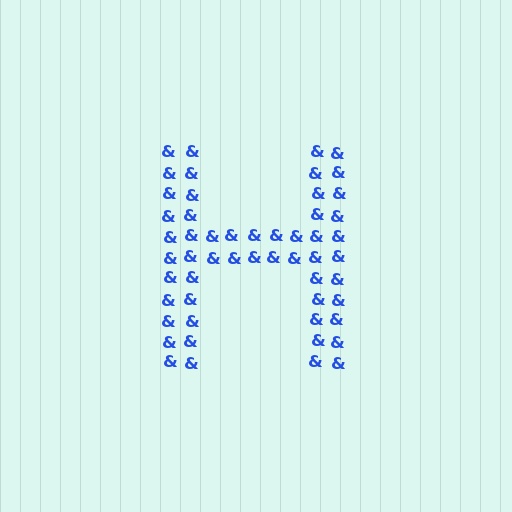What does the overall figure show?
The overall figure shows the letter H.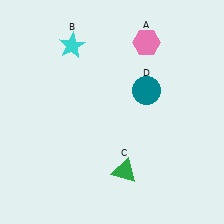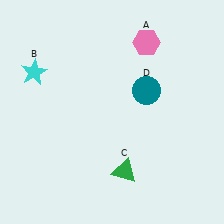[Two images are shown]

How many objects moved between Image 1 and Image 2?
1 object moved between the two images.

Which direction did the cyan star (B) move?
The cyan star (B) moved left.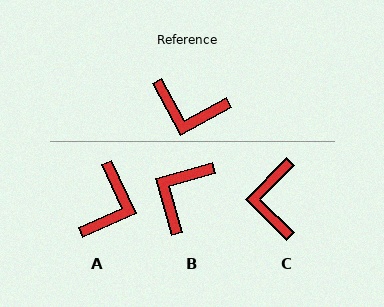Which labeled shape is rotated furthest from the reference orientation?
B, about 103 degrees away.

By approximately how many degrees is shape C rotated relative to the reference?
Approximately 73 degrees clockwise.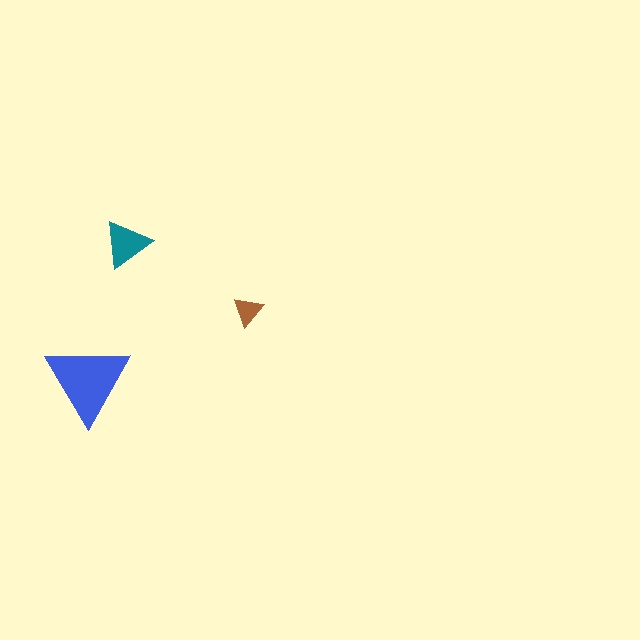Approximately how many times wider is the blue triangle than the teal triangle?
About 2 times wider.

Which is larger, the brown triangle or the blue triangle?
The blue one.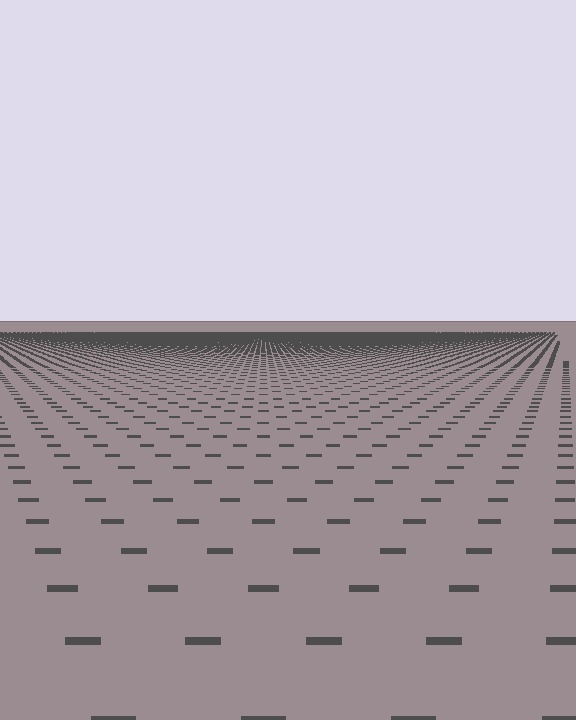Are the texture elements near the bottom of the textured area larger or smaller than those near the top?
Larger. Near the bottom, elements are closer to the viewer and appear at a bigger on-screen size.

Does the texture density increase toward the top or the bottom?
Density increases toward the top.